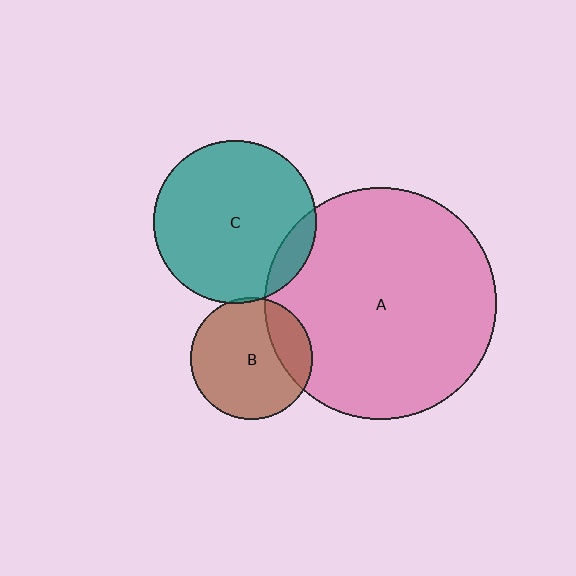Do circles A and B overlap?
Yes.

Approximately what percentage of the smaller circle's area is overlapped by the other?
Approximately 20%.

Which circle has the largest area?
Circle A (pink).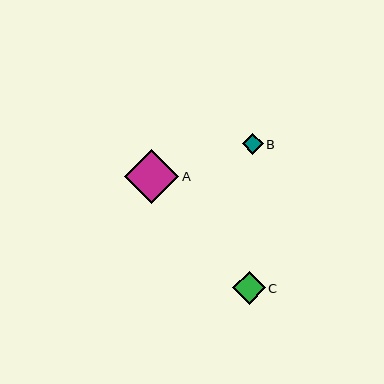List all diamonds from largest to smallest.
From largest to smallest: A, C, B.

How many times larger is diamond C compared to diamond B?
Diamond C is approximately 1.6 times the size of diamond B.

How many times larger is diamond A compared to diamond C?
Diamond A is approximately 1.7 times the size of diamond C.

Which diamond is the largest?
Diamond A is the largest with a size of approximately 54 pixels.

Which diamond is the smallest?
Diamond B is the smallest with a size of approximately 20 pixels.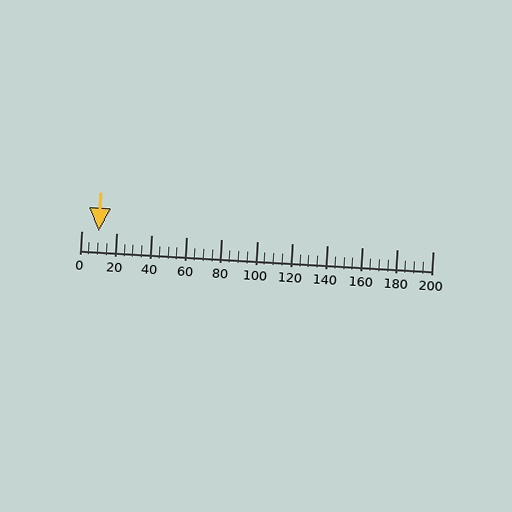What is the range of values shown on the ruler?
The ruler shows values from 0 to 200.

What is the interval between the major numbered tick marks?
The major tick marks are spaced 20 units apart.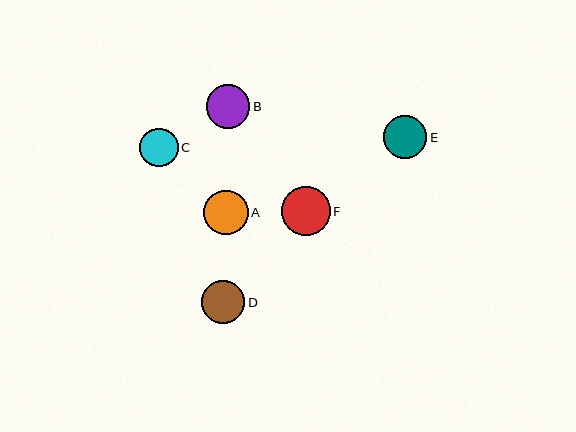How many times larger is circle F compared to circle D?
Circle F is approximately 1.1 times the size of circle D.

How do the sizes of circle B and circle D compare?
Circle B and circle D are approximately the same size.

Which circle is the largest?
Circle F is the largest with a size of approximately 48 pixels.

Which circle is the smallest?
Circle C is the smallest with a size of approximately 38 pixels.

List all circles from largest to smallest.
From largest to smallest: F, A, E, B, D, C.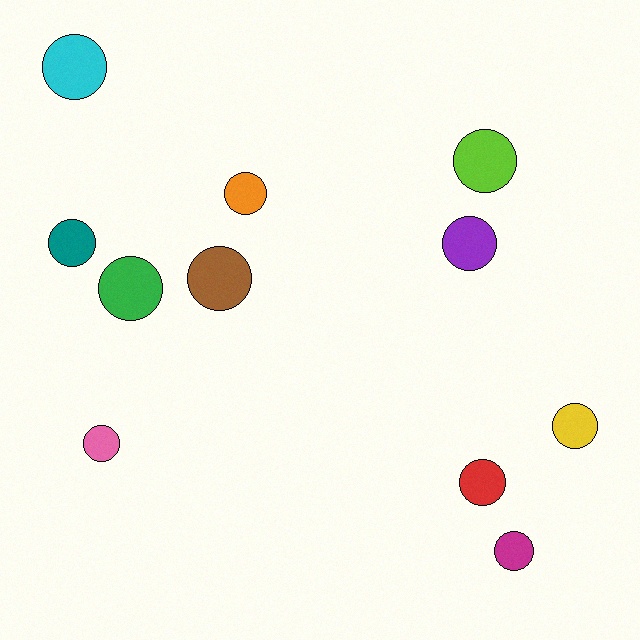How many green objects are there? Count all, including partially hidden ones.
There is 1 green object.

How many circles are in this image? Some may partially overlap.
There are 11 circles.